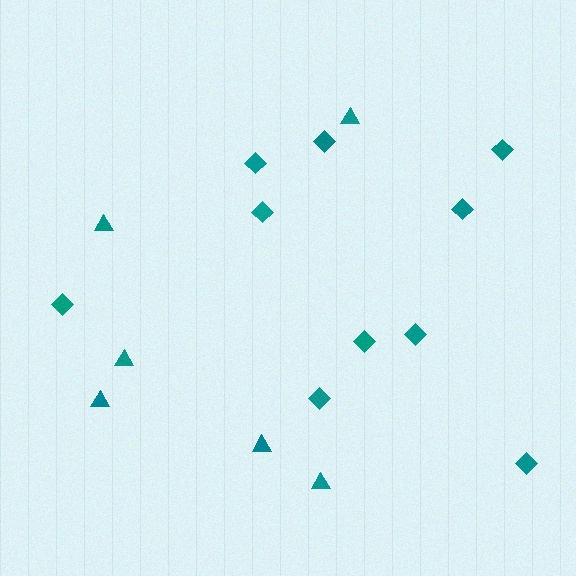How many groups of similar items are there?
There are 2 groups: one group of diamonds (10) and one group of triangles (6).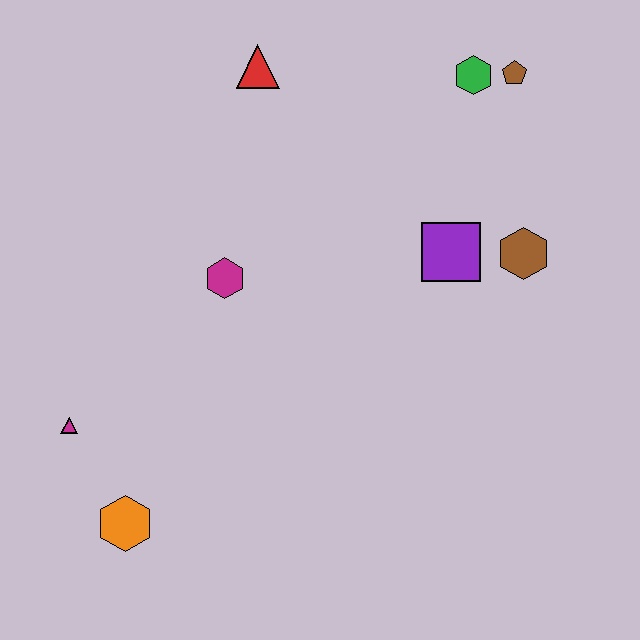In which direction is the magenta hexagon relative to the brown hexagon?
The magenta hexagon is to the left of the brown hexagon.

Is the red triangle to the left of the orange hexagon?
No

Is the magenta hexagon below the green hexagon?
Yes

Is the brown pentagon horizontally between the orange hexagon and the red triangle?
No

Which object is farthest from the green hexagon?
The orange hexagon is farthest from the green hexagon.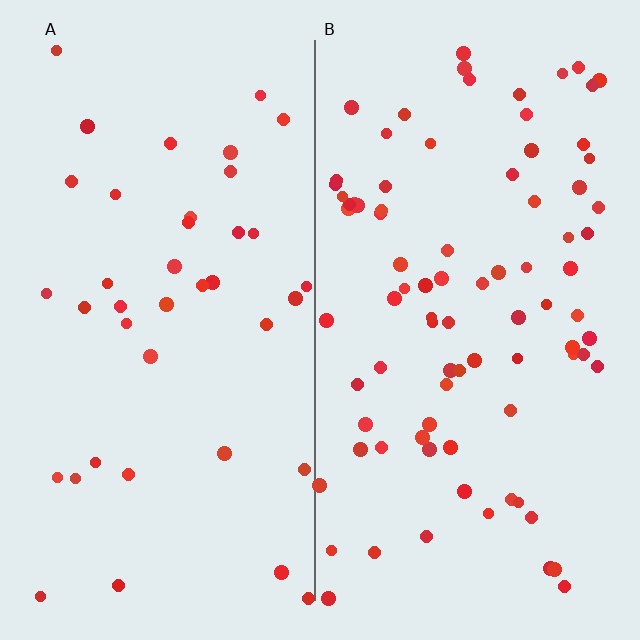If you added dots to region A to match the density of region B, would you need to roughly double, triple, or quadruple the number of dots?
Approximately double.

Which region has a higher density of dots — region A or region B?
B (the right).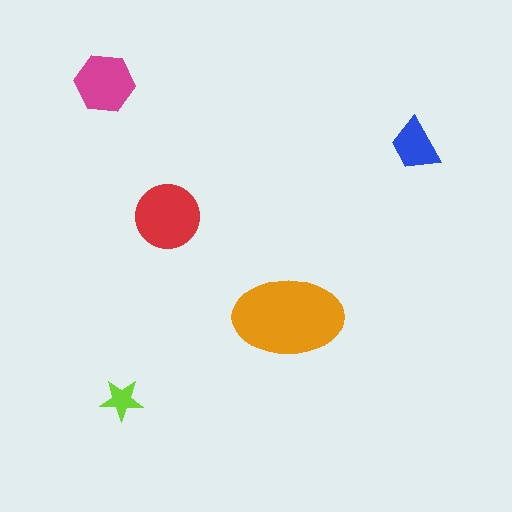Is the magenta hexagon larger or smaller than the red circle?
Smaller.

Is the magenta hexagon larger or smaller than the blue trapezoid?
Larger.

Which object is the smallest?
The lime star.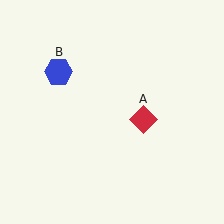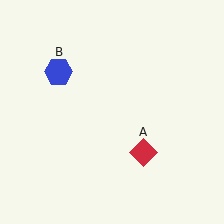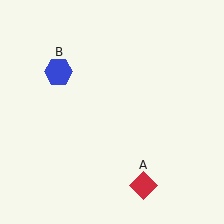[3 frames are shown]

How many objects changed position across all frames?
1 object changed position: red diamond (object A).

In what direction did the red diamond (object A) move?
The red diamond (object A) moved down.